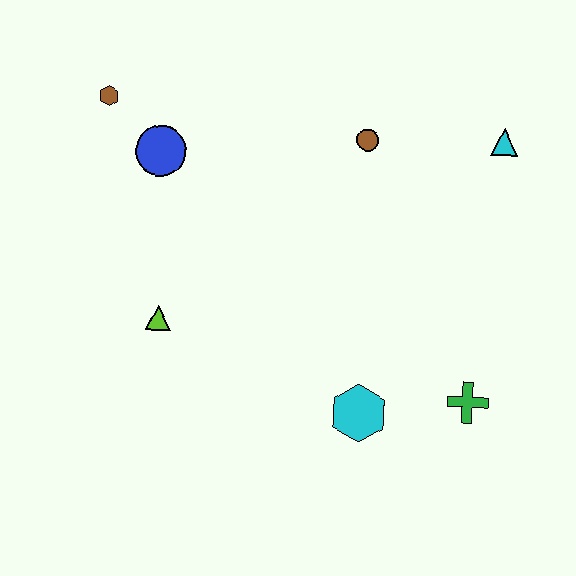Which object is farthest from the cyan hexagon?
The brown hexagon is farthest from the cyan hexagon.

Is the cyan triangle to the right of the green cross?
Yes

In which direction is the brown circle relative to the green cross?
The brown circle is above the green cross.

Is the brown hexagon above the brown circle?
Yes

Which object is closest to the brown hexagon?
The blue circle is closest to the brown hexagon.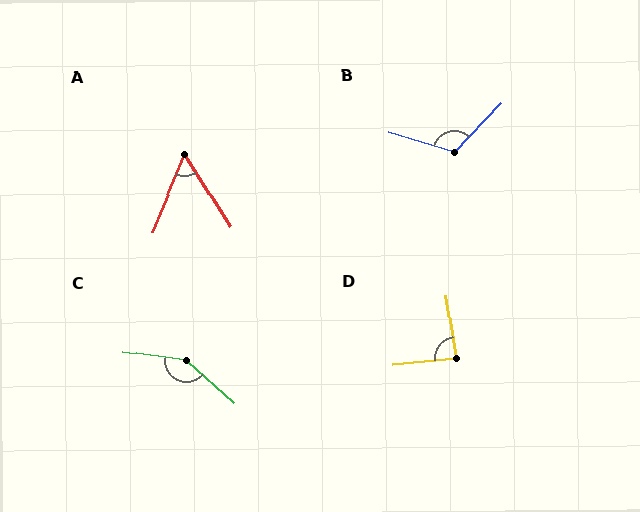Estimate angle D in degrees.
Approximately 88 degrees.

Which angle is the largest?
C, at approximately 146 degrees.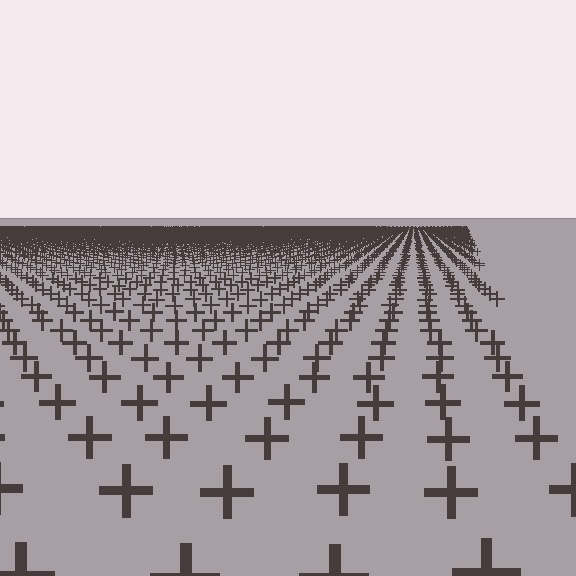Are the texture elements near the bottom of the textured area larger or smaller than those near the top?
Larger. Near the bottom, elements are closer to the viewer and appear at a bigger on-screen size.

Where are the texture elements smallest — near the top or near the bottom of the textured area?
Near the top.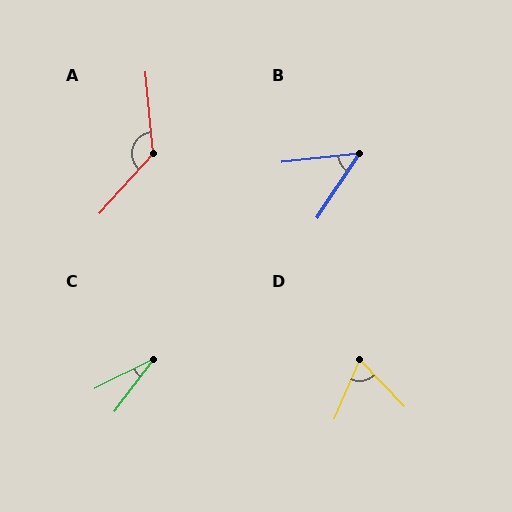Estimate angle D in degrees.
Approximately 66 degrees.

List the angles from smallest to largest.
C (26°), B (50°), D (66°), A (133°).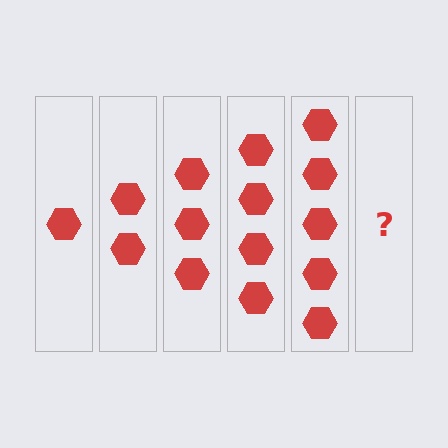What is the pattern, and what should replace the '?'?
The pattern is that each step adds one more hexagon. The '?' should be 6 hexagons.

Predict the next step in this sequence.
The next step is 6 hexagons.